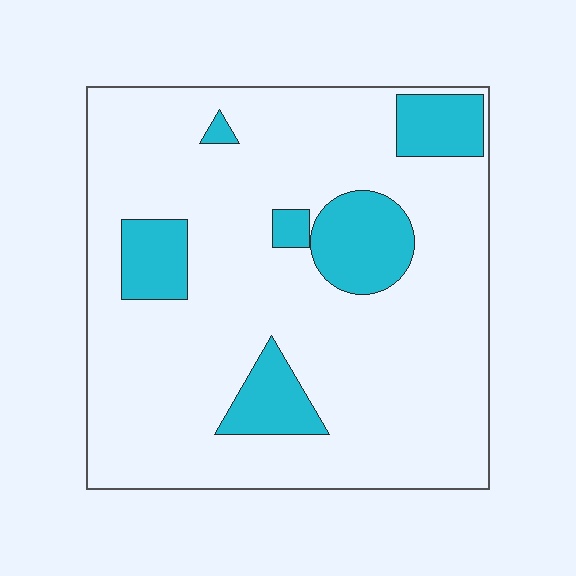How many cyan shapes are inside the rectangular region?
6.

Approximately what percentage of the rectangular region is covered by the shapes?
Approximately 15%.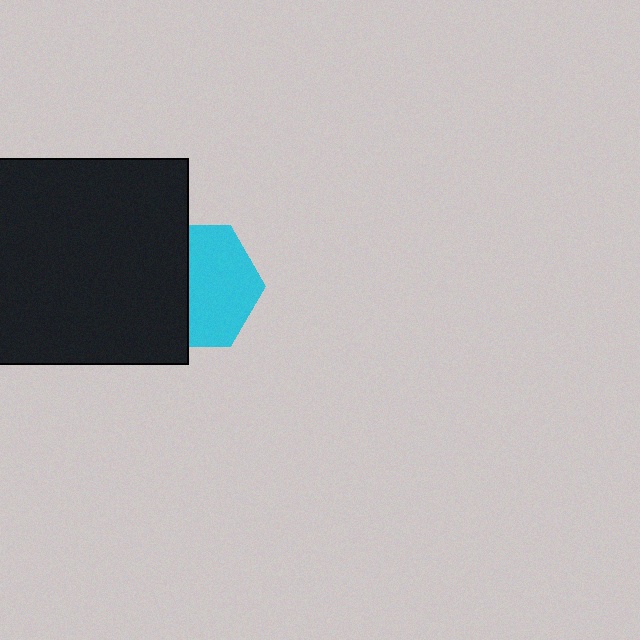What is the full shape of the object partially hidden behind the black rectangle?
The partially hidden object is a cyan hexagon.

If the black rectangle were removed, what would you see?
You would see the complete cyan hexagon.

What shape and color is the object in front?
The object in front is a black rectangle.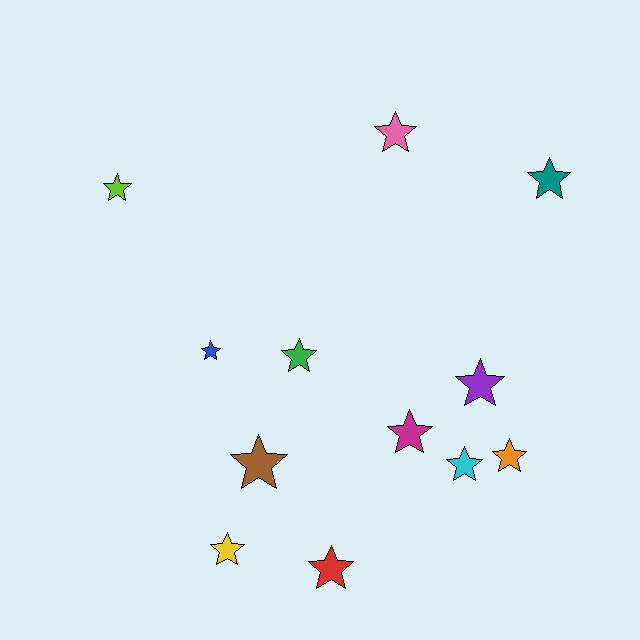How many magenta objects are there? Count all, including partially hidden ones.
There is 1 magenta object.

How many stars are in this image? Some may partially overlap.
There are 12 stars.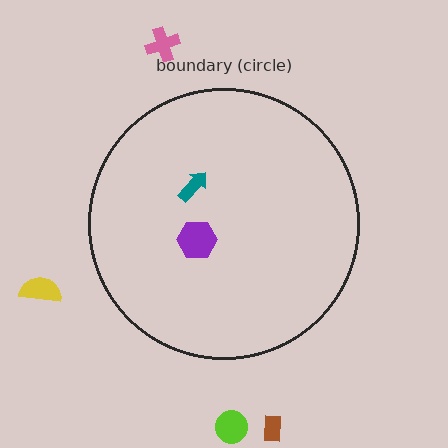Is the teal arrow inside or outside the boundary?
Inside.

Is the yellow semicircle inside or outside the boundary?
Outside.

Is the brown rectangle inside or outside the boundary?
Outside.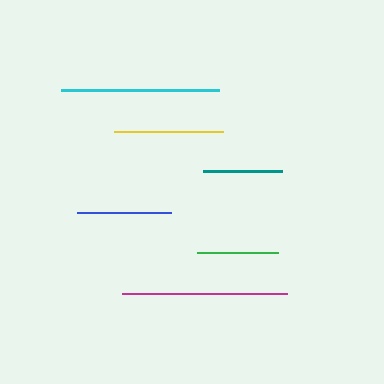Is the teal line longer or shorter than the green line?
The green line is longer than the teal line.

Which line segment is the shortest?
The teal line is the shortest at approximately 79 pixels.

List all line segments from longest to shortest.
From longest to shortest: magenta, cyan, yellow, blue, green, teal.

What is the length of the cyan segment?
The cyan segment is approximately 158 pixels long.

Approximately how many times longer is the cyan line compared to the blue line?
The cyan line is approximately 1.7 times the length of the blue line.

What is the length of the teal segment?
The teal segment is approximately 79 pixels long.